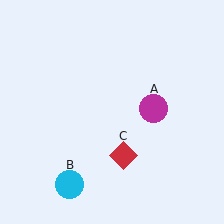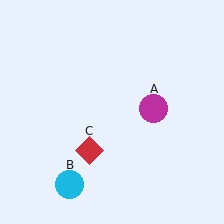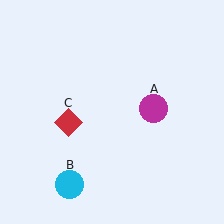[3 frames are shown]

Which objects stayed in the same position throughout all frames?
Magenta circle (object A) and cyan circle (object B) remained stationary.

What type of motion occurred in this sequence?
The red diamond (object C) rotated clockwise around the center of the scene.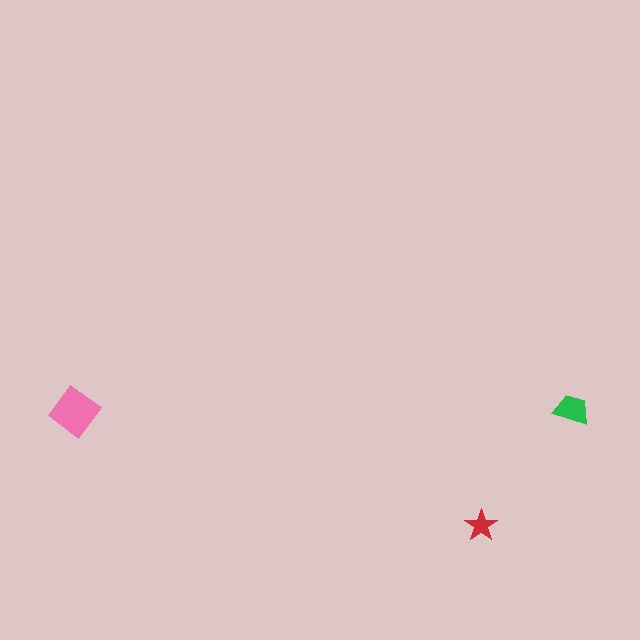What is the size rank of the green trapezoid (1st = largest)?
2nd.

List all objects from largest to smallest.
The pink diamond, the green trapezoid, the red star.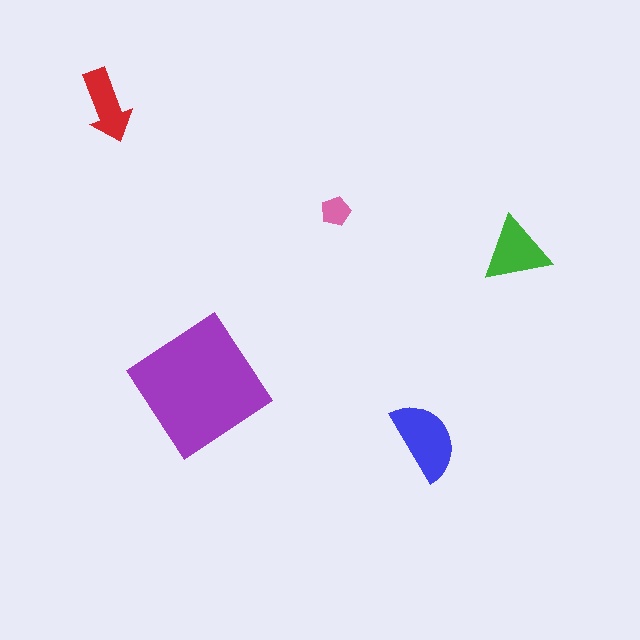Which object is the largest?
The purple diamond.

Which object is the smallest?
The pink pentagon.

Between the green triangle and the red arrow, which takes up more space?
The green triangle.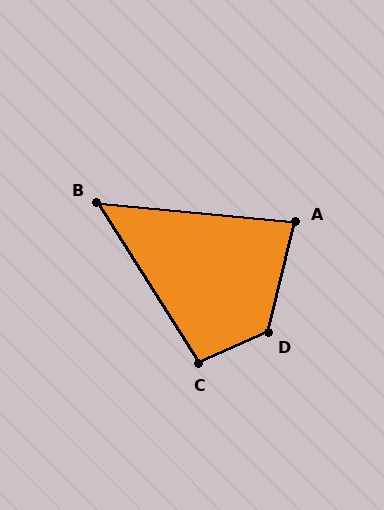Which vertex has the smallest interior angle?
B, at approximately 52 degrees.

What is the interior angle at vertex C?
Approximately 98 degrees (obtuse).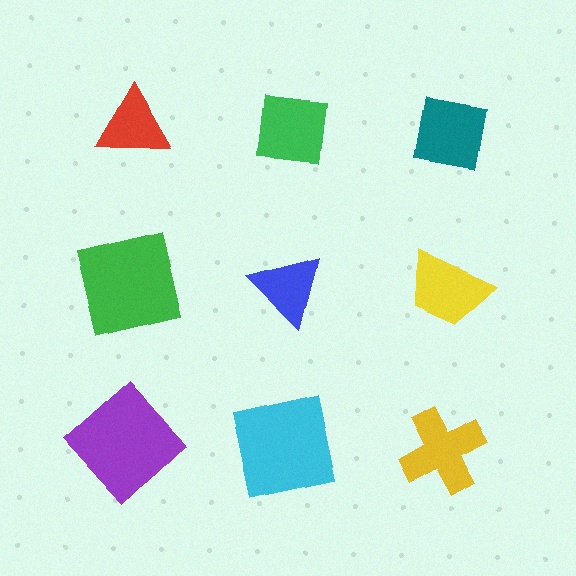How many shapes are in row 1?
3 shapes.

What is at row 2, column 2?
A blue triangle.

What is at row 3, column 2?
A cyan square.